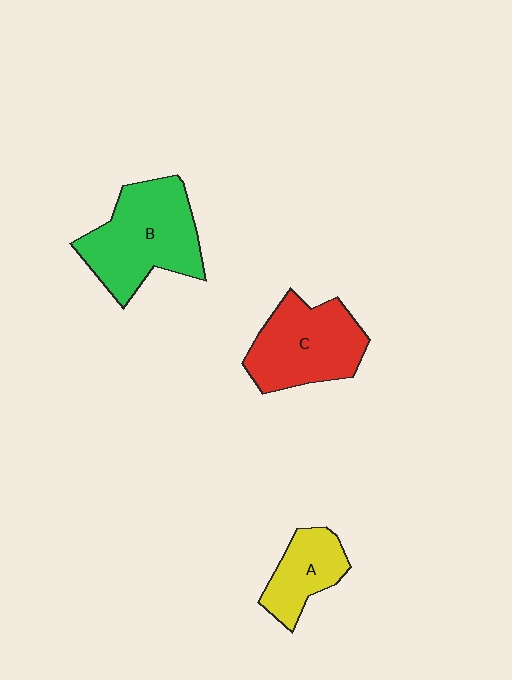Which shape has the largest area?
Shape B (green).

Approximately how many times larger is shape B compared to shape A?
Approximately 2.0 times.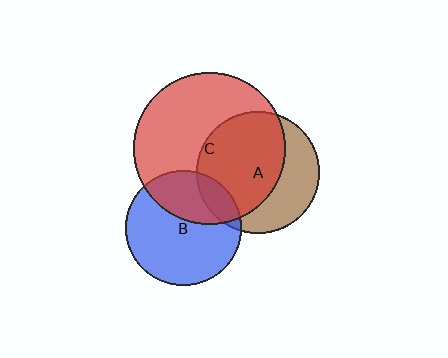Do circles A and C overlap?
Yes.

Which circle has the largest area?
Circle C (red).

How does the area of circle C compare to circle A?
Approximately 1.5 times.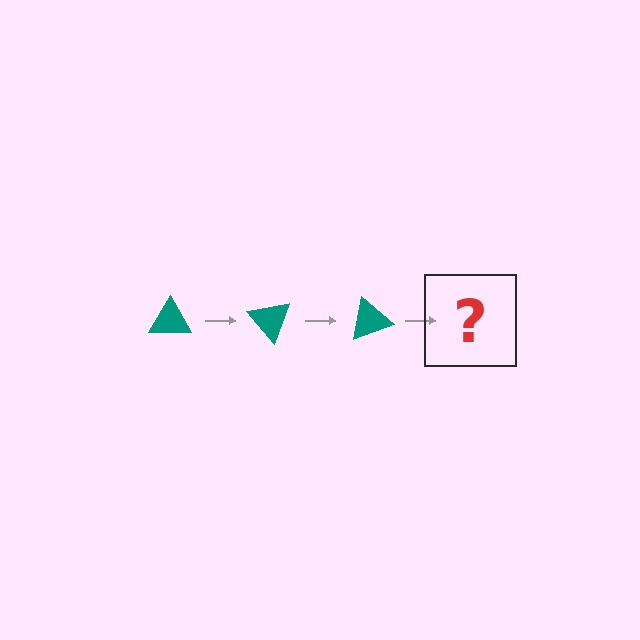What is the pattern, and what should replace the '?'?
The pattern is that the triangle rotates 50 degrees each step. The '?' should be a teal triangle rotated 150 degrees.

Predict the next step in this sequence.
The next step is a teal triangle rotated 150 degrees.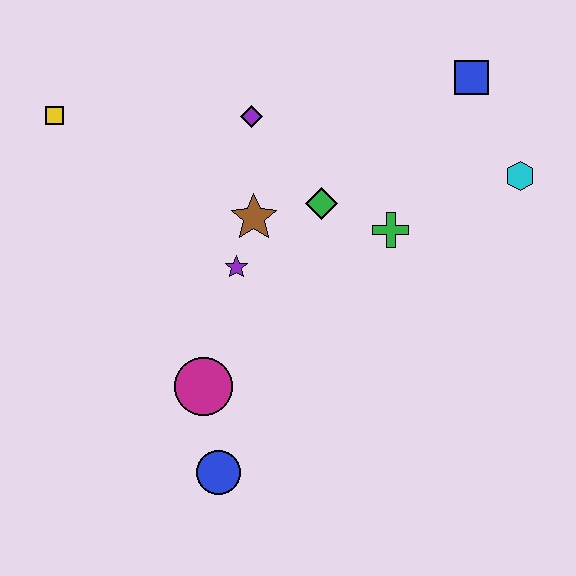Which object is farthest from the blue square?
The blue circle is farthest from the blue square.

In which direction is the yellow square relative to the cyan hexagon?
The yellow square is to the left of the cyan hexagon.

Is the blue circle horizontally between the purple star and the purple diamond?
No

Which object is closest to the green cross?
The green diamond is closest to the green cross.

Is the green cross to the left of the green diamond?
No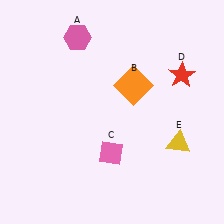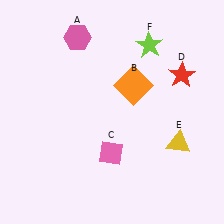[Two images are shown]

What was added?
A lime star (F) was added in Image 2.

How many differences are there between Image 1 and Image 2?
There is 1 difference between the two images.